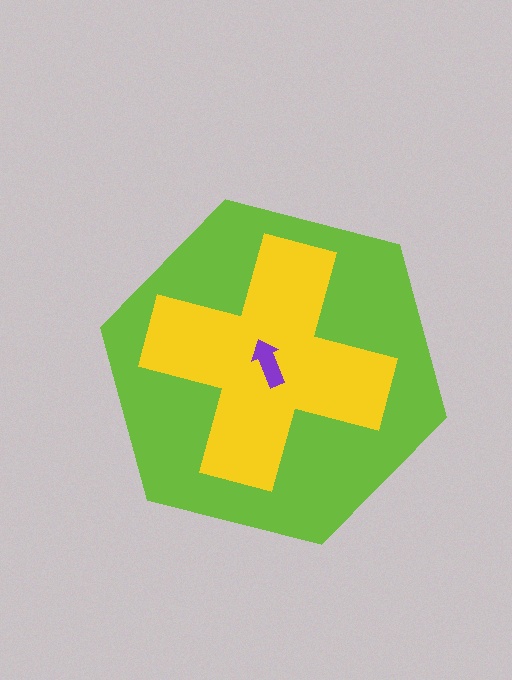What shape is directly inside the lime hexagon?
The yellow cross.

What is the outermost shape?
The lime hexagon.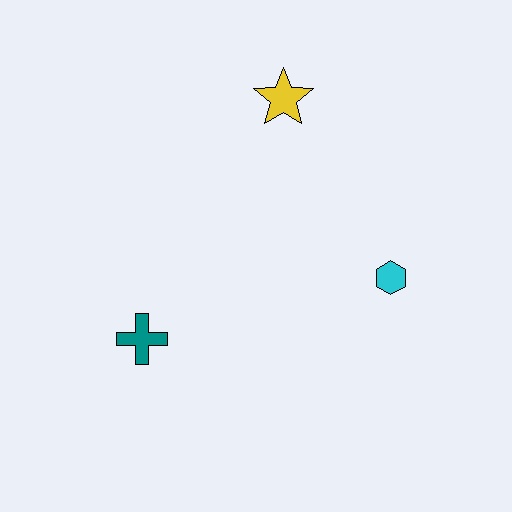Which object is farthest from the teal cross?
The yellow star is farthest from the teal cross.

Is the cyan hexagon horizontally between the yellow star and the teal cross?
No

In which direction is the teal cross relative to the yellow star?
The teal cross is below the yellow star.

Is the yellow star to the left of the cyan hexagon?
Yes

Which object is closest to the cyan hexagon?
The yellow star is closest to the cyan hexagon.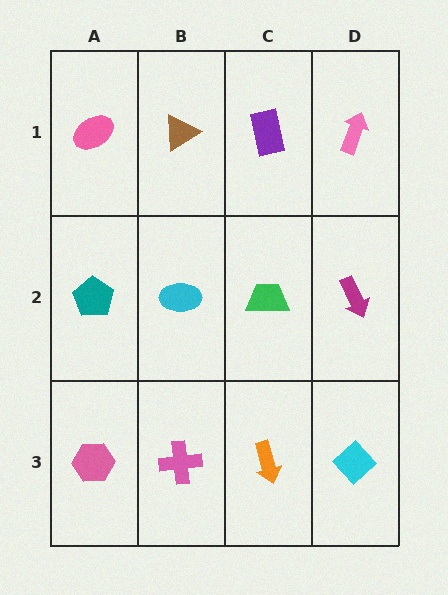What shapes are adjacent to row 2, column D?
A pink arrow (row 1, column D), a cyan diamond (row 3, column D), a green trapezoid (row 2, column C).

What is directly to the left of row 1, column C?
A brown triangle.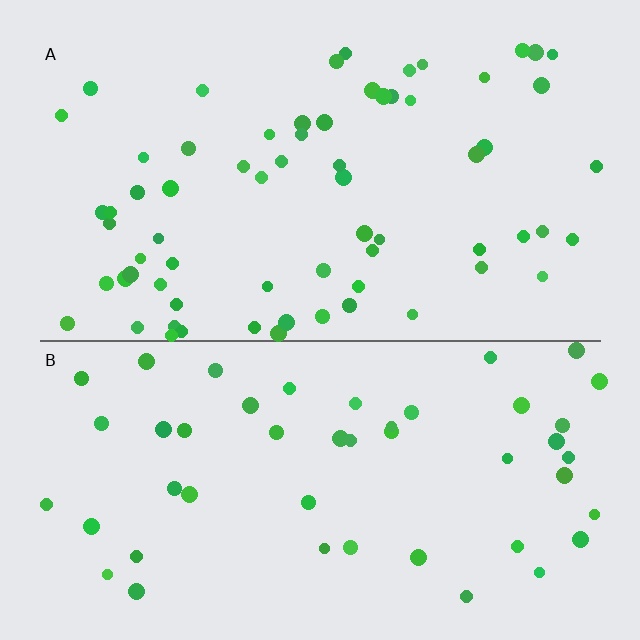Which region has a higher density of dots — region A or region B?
A (the top).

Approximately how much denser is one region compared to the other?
Approximately 1.4× — region A over region B.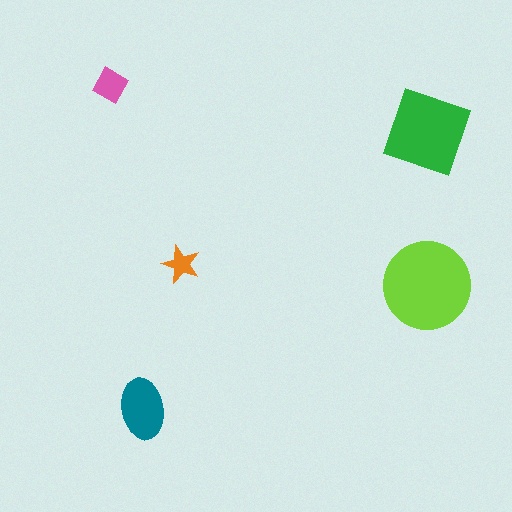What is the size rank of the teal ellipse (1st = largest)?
3rd.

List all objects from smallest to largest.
The orange star, the pink diamond, the teal ellipse, the green square, the lime circle.